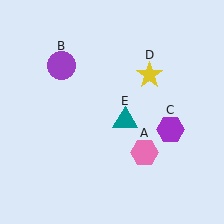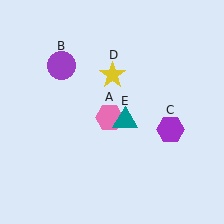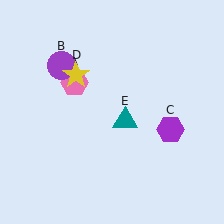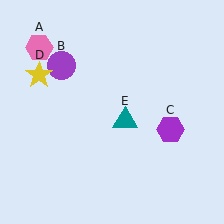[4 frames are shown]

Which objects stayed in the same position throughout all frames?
Purple circle (object B) and purple hexagon (object C) and teal triangle (object E) remained stationary.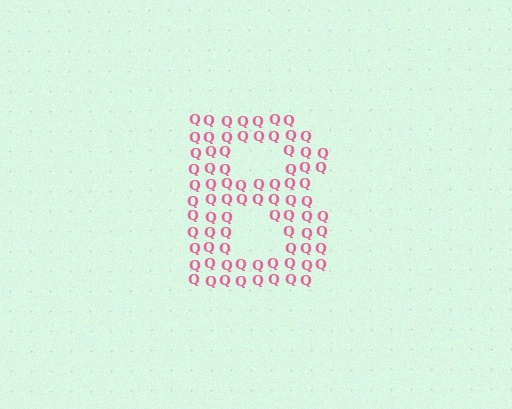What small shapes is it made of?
It is made of small letter Q's.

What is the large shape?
The large shape is the letter B.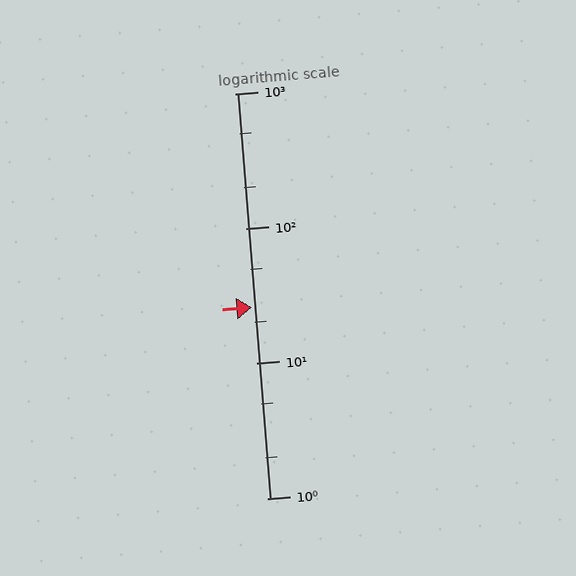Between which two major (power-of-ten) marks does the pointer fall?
The pointer is between 10 and 100.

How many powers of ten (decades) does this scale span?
The scale spans 3 decades, from 1 to 1000.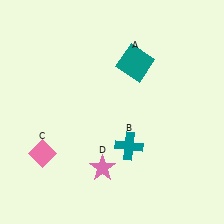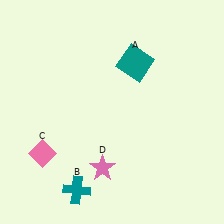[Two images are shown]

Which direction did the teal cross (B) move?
The teal cross (B) moved left.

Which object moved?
The teal cross (B) moved left.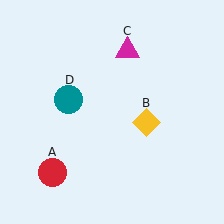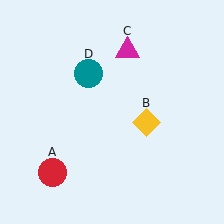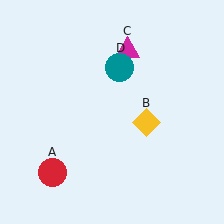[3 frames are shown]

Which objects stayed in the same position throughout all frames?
Red circle (object A) and yellow diamond (object B) and magenta triangle (object C) remained stationary.